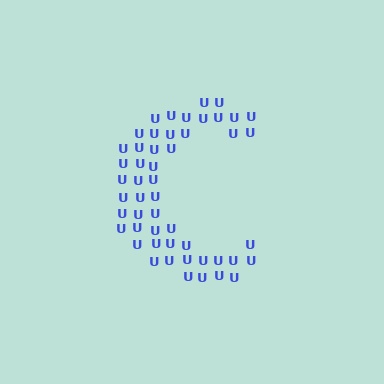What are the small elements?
The small elements are letter U's.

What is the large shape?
The large shape is the letter C.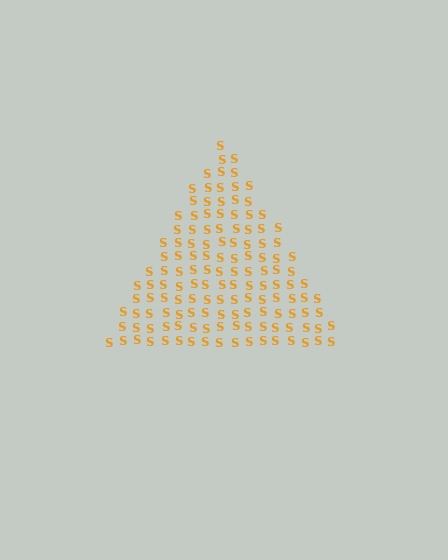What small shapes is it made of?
It is made of small letter S's.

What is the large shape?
The large shape is a triangle.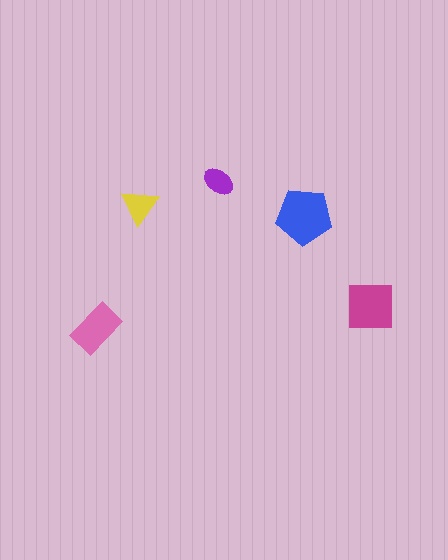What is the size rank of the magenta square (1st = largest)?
2nd.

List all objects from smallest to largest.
The purple ellipse, the yellow triangle, the pink rectangle, the magenta square, the blue pentagon.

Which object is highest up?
The purple ellipse is topmost.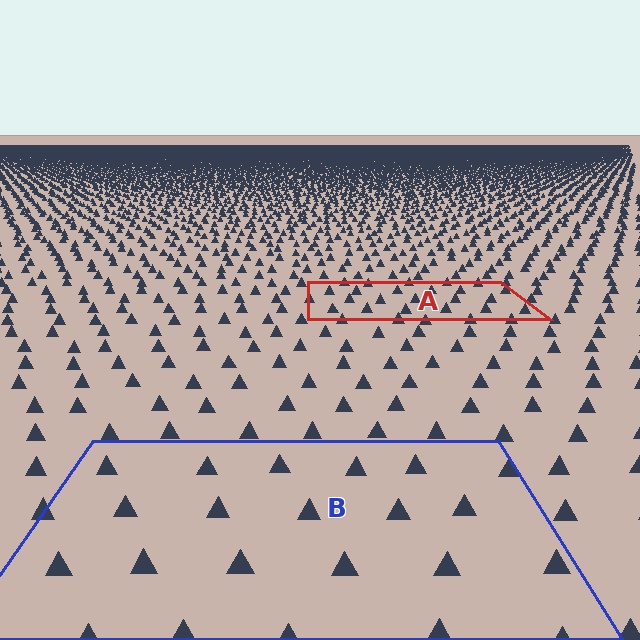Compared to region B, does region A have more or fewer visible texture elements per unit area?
Region A has more texture elements per unit area — they are packed more densely because it is farther away.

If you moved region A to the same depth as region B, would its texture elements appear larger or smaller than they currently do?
They would appear larger. At a closer depth, the same texture elements are projected at a bigger on-screen size.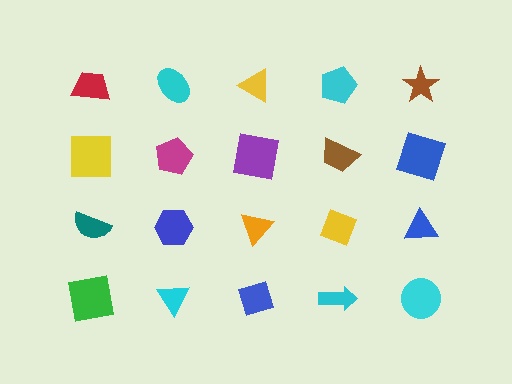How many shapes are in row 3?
5 shapes.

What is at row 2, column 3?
A purple square.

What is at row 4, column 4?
A cyan arrow.